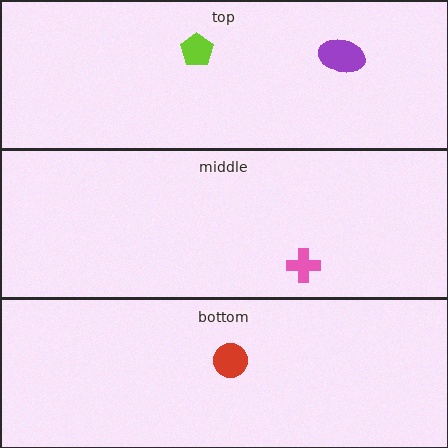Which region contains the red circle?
The bottom region.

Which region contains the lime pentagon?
The top region.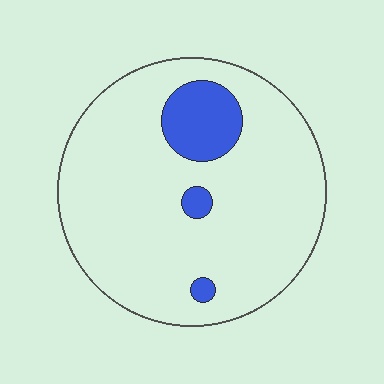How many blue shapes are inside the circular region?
3.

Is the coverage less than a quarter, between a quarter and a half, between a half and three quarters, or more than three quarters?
Less than a quarter.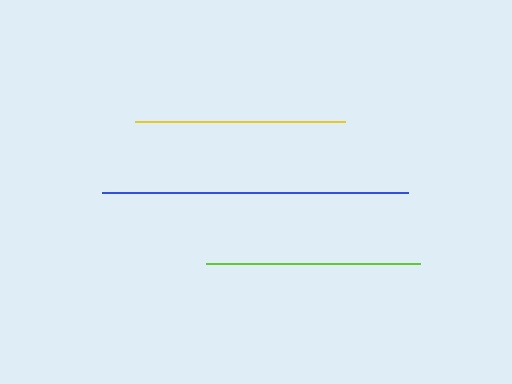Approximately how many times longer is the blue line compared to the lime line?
The blue line is approximately 1.4 times the length of the lime line.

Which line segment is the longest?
The blue line is the longest at approximately 305 pixels.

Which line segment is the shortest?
The yellow line is the shortest at approximately 211 pixels.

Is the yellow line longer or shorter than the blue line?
The blue line is longer than the yellow line.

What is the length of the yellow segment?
The yellow segment is approximately 211 pixels long.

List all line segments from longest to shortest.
From longest to shortest: blue, lime, yellow.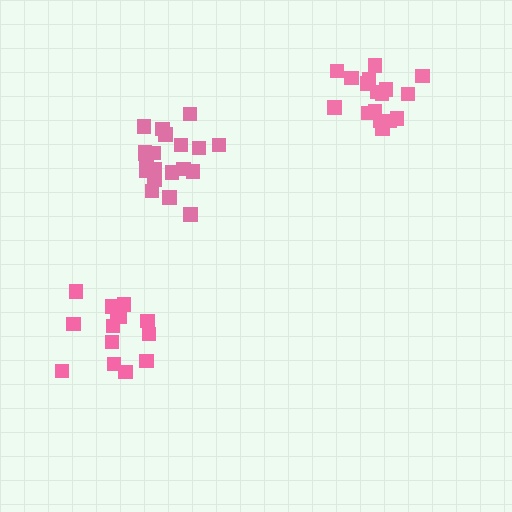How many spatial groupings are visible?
There are 3 spatial groupings.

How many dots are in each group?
Group 1: 20 dots, Group 2: 18 dots, Group 3: 14 dots (52 total).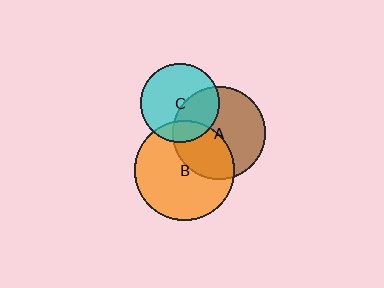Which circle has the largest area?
Circle B (orange).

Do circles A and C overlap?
Yes.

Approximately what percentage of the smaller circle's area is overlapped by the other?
Approximately 35%.